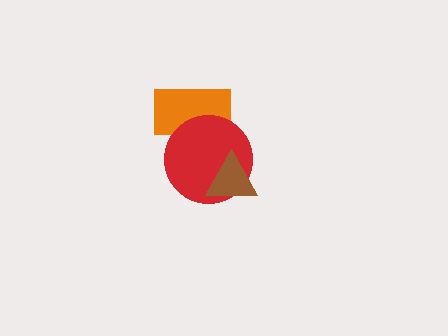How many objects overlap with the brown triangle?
1 object overlaps with the brown triangle.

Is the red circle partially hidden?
Yes, it is partially covered by another shape.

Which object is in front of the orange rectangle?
The red circle is in front of the orange rectangle.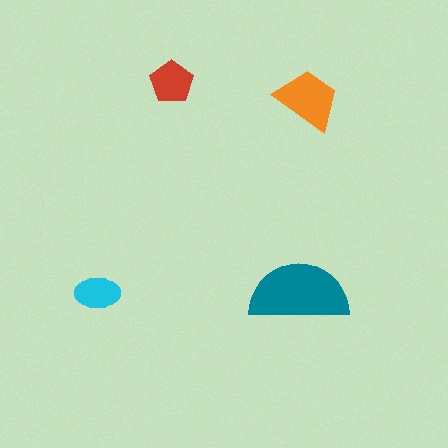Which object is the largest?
The teal semicircle.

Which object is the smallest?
The cyan ellipse.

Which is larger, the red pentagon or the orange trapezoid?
The orange trapezoid.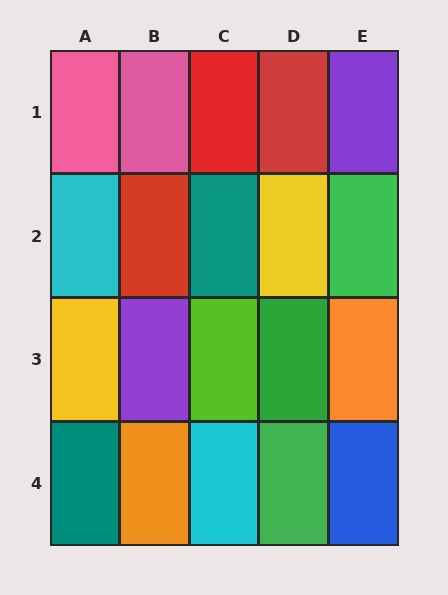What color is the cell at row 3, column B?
Purple.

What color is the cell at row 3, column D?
Green.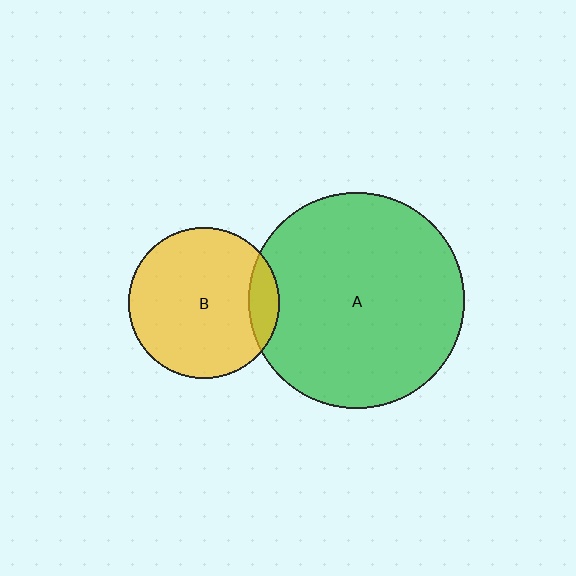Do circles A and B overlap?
Yes.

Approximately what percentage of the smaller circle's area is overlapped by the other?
Approximately 10%.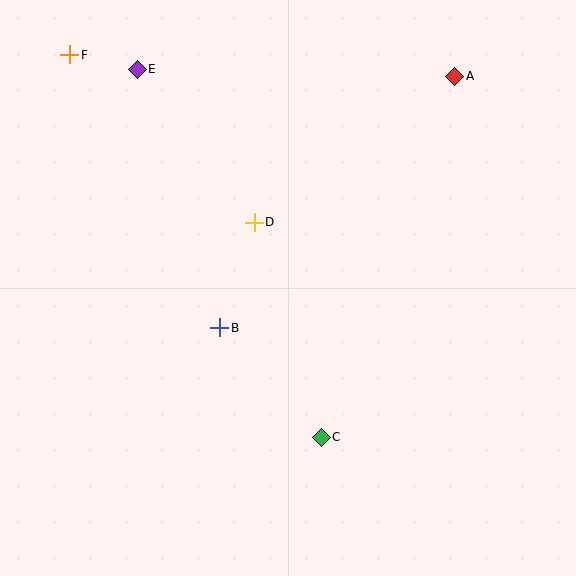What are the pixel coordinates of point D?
Point D is at (254, 222).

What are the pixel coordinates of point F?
Point F is at (70, 55).